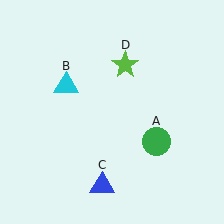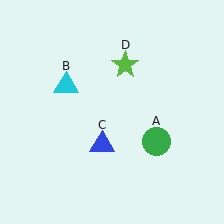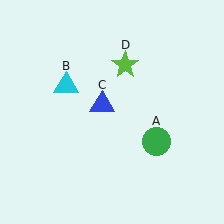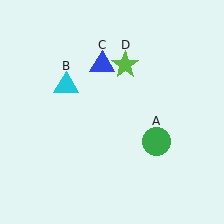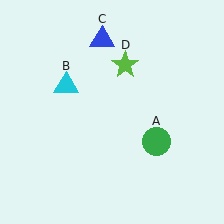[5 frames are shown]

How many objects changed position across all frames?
1 object changed position: blue triangle (object C).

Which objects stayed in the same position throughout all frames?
Green circle (object A) and cyan triangle (object B) and lime star (object D) remained stationary.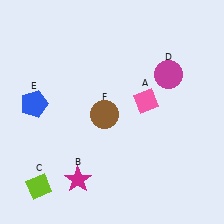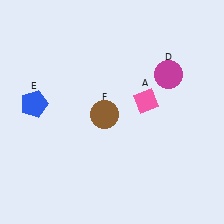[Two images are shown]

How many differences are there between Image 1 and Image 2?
There are 2 differences between the two images.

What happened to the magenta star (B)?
The magenta star (B) was removed in Image 2. It was in the bottom-left area of Image 1.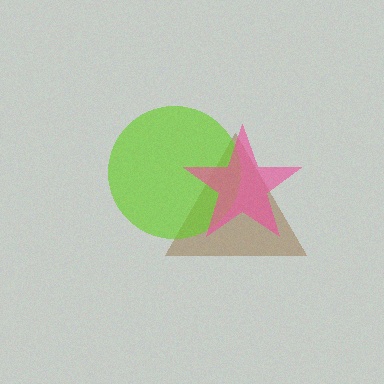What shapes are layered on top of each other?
The layered shapes are: a brown triangle, a lime circle, a pink star.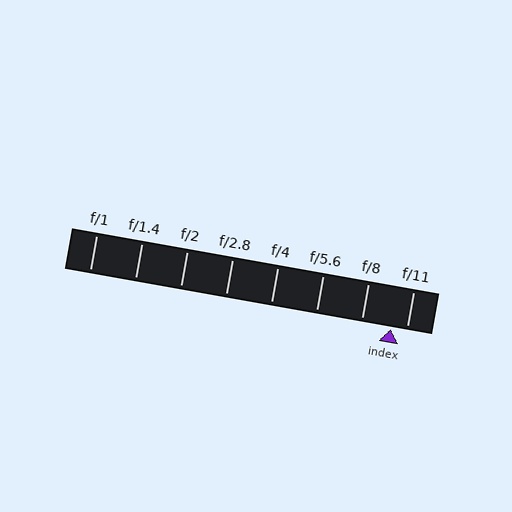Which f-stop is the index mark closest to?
The index mark is closest to f/11.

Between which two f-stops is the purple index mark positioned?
The index mark is between f/8 and f/11.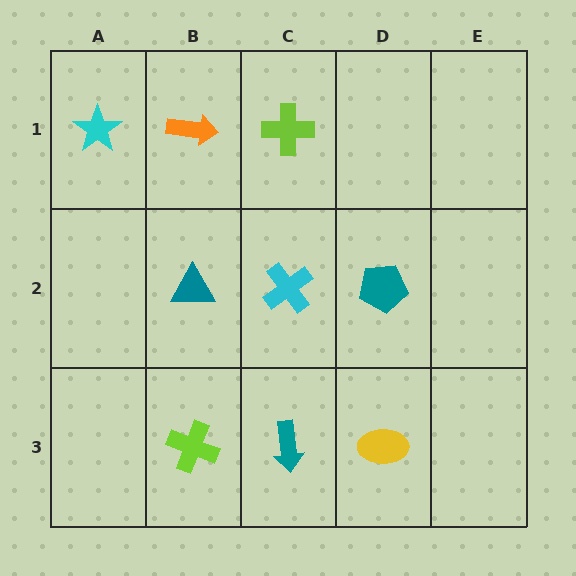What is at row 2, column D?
A teal pentagon.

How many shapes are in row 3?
3 shapes.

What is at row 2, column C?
A cyan cross.